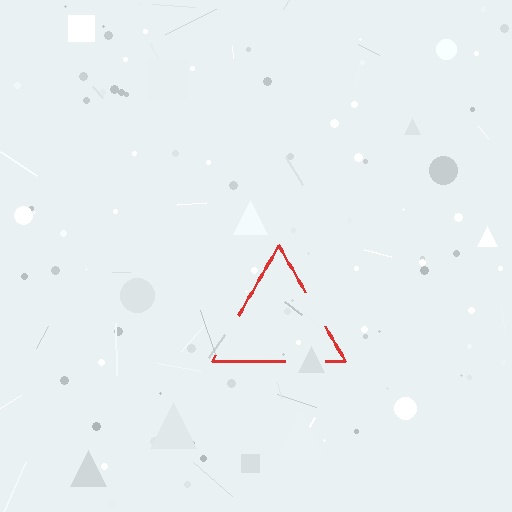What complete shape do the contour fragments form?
The contour fragments form a triangle.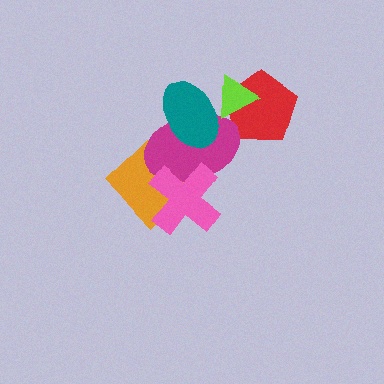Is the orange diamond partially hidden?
Yes, it is partially covered by another shape.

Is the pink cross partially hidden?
No, no other shape covers it.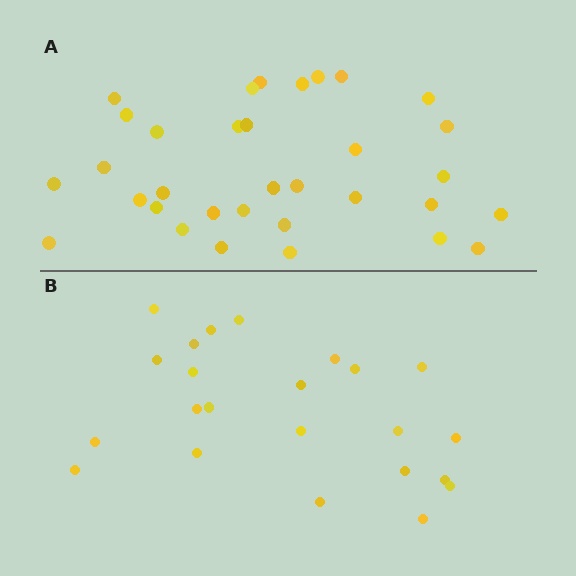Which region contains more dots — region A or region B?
Region A (the top region) has more dots.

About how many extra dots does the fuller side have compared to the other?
Region A has roughly 10 or so more dots than region B.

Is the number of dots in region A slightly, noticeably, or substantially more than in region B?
Region A has noticeably more, but not dramatically so. The ratio is roughly 1.4 to 1.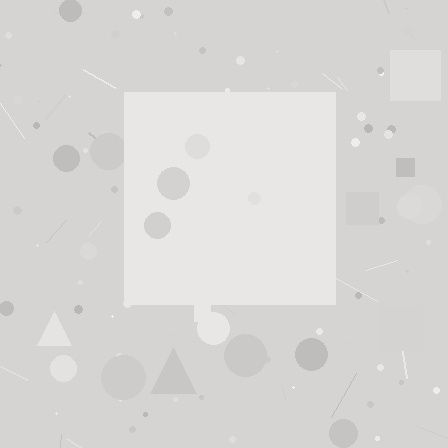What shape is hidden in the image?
A square is hidden in the image.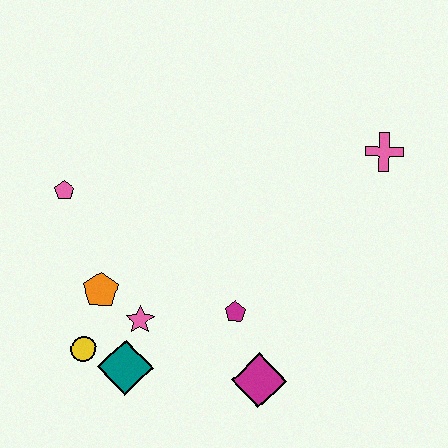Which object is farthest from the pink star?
The pink cross is farthest from the pink star.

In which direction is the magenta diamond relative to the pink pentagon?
The magenta diamond is to the right of the pink pentagon.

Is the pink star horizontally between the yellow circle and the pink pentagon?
No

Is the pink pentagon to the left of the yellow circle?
Yes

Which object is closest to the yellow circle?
The teal diamond is closest to the yellow circle.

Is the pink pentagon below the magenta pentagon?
No